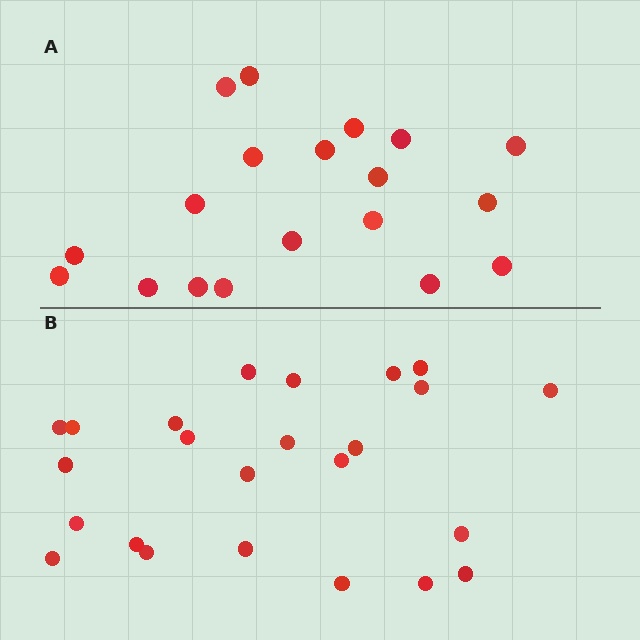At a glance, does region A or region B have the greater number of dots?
Region B (the bottom region) has more dots.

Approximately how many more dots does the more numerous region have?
Region B has about 5 more dots than region A.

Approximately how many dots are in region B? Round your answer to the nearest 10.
About 20 dots. (The exact count is 24, which rounds to 20.)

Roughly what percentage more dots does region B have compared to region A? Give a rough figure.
About 25% more.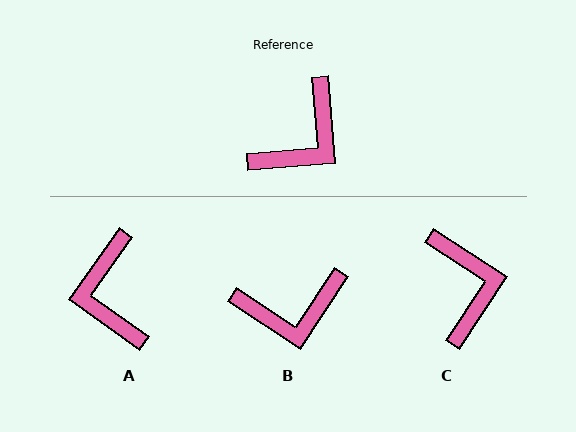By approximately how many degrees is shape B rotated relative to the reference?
Approximately 38 degrees clockwise.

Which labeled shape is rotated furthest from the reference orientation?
A, about 130 degrees away.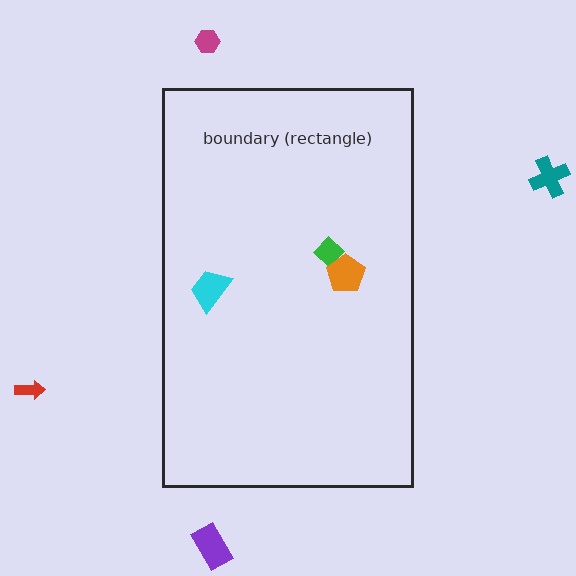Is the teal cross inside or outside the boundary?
Outside.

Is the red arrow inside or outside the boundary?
Outside.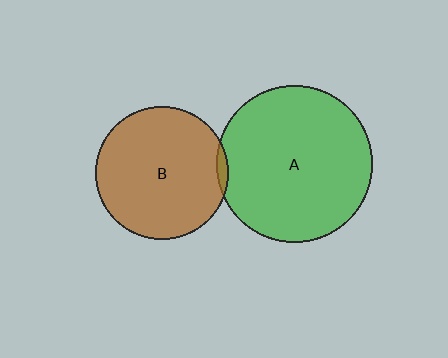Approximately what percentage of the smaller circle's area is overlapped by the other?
Approximately 5%.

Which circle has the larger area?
Circle A (green).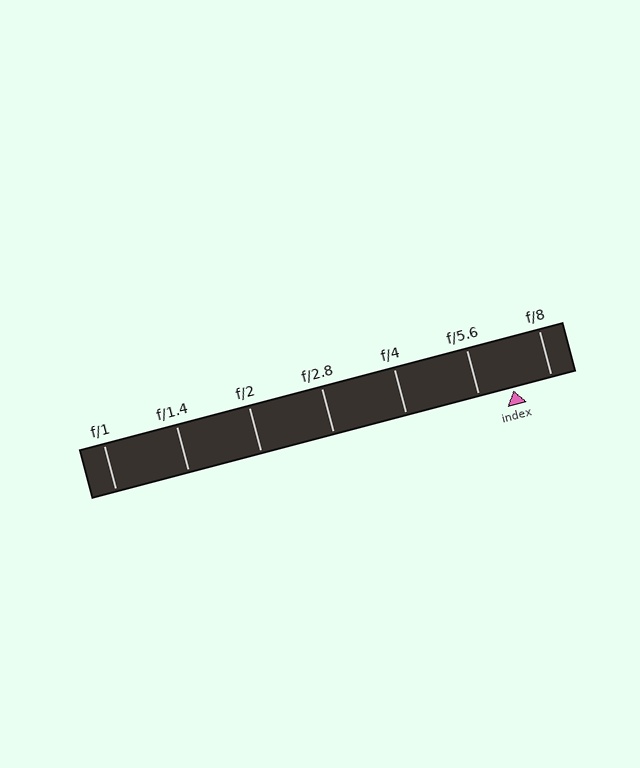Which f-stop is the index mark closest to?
The index mark is closest to f/5.6.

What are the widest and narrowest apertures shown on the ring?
The widest aperture shown is f/1 and the narrowest is f/8.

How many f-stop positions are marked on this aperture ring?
There are 7 f-stop positions marked.